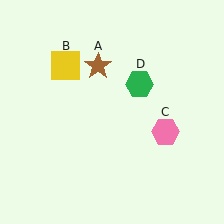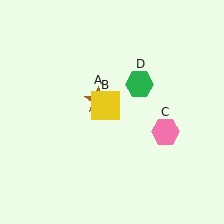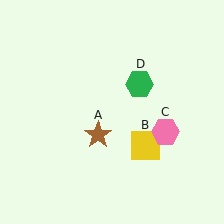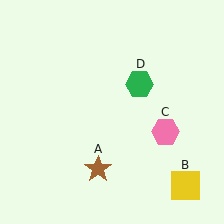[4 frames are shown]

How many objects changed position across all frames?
2 objects changed position: brown star (object A), yellow square (object B).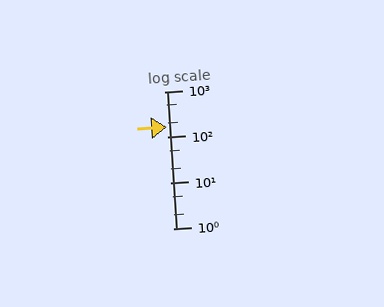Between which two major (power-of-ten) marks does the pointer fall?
The pointer is between 100 and 1000.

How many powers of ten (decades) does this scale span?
The scale spans 3 decades, from 1 to 1000.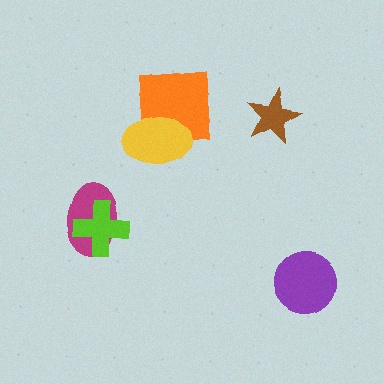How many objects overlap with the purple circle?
0 objects overlap with the purple circle.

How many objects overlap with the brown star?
0 objects overlap with the brown star.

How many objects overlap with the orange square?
1 object overlaps with the orange square.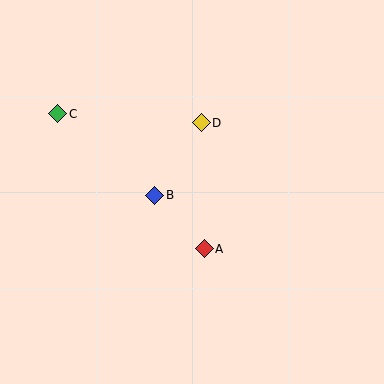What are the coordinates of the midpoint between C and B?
The midpoint between C and B is at (106, 155).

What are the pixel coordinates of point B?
Point B is at (155, 195).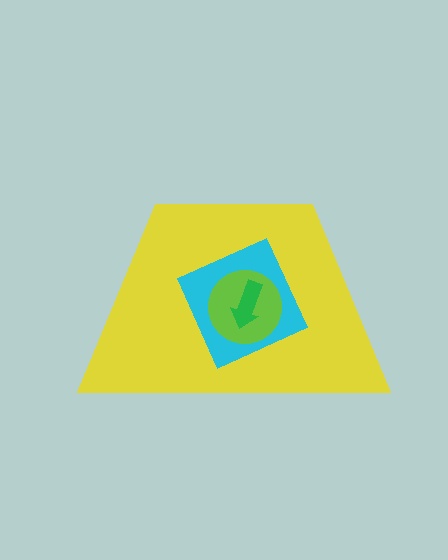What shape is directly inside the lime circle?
The green arrow.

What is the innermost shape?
The green arrow.